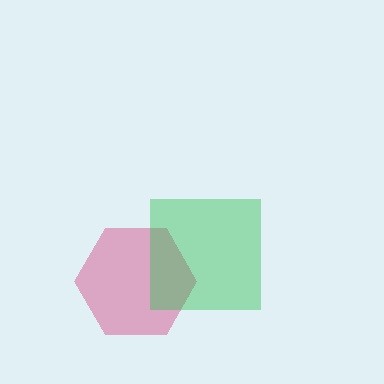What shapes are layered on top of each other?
The layered shapes are: a pink hexagon, a green square.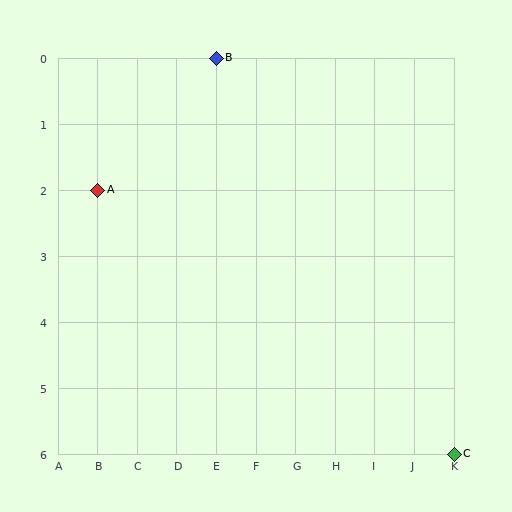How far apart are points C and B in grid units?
Points C and B are 6 columns and 6 rows apart (about 8.5 grid units diagonally).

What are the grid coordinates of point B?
Point B is at grid coordinates (E, 0).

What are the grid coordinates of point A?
Point A is at grid coordinates (B, 2).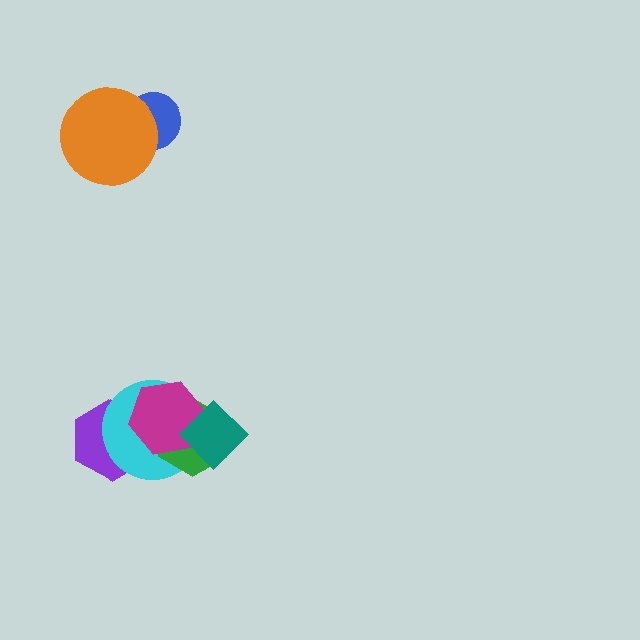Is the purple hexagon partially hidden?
Yes, it is partially covered by another shape.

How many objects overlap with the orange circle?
1 object overlaps with the orange circle.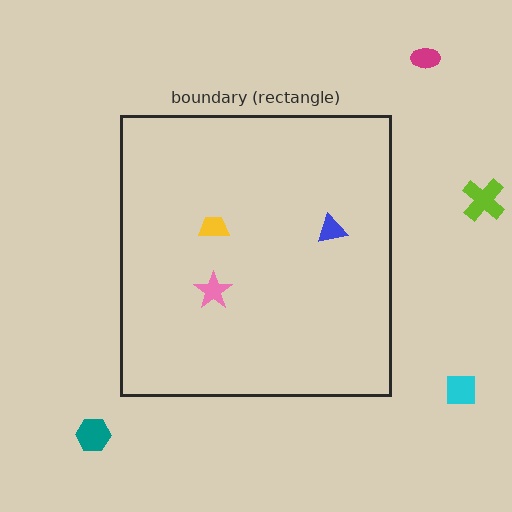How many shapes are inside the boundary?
3 inside, 4 outside.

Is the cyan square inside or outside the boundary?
Outside.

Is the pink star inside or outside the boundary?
Inside.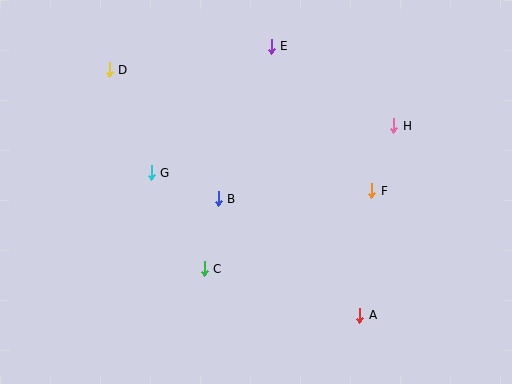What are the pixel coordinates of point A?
Point A is at (360, 315).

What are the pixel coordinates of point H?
Point H is at (394, 126).